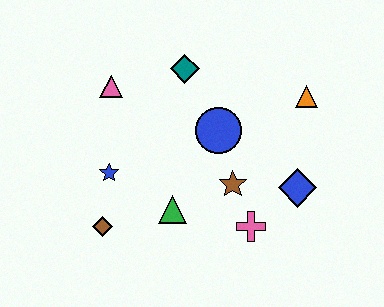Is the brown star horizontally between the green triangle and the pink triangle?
No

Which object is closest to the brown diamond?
The blue star is closest to the brown diamond.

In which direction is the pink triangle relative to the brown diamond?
The pink triangle is above the brown diamond.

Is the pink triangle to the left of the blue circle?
Yes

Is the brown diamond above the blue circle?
No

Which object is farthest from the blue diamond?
The pink triangle is farthest from the blue diamond.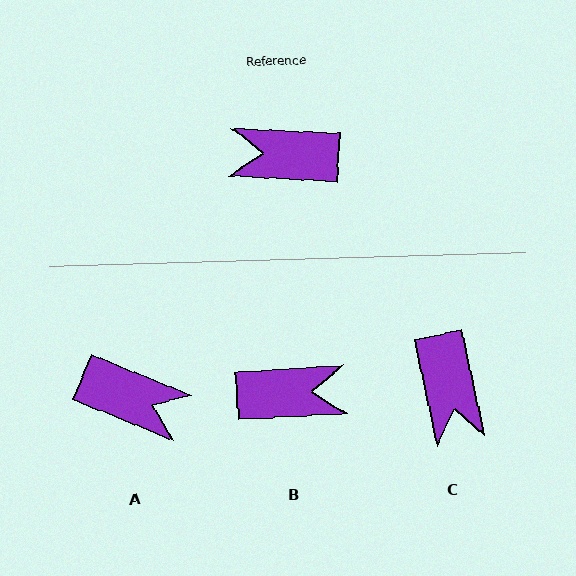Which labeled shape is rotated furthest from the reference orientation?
B, about 174 degrees away.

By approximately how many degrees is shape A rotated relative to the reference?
Approximately 161 degrees counter-clockwise.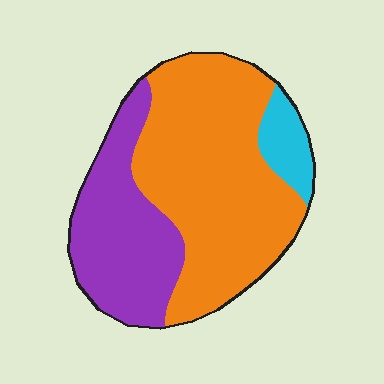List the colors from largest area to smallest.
From largest to smallest: orange, purple, cyan.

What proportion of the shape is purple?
Purple takes up about one third (1/3) of the shape.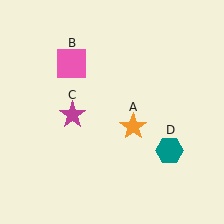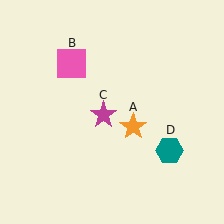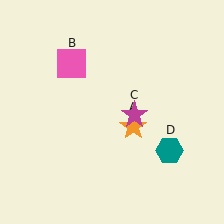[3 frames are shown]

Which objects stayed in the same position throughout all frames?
Orange star (object A) and pink square (object B) and teal hexagon (object D) remained stationary.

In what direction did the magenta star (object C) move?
The magenta star (object C) moved right.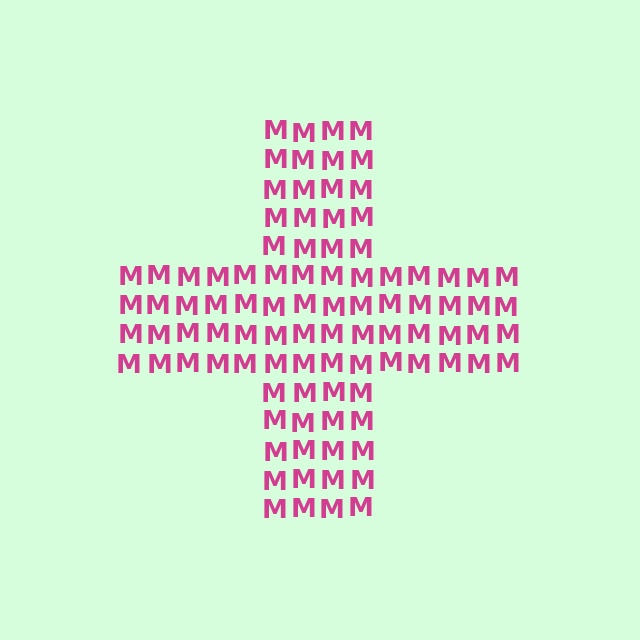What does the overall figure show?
The overall figure shows a cross.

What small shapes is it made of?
It is made of small letter M's.